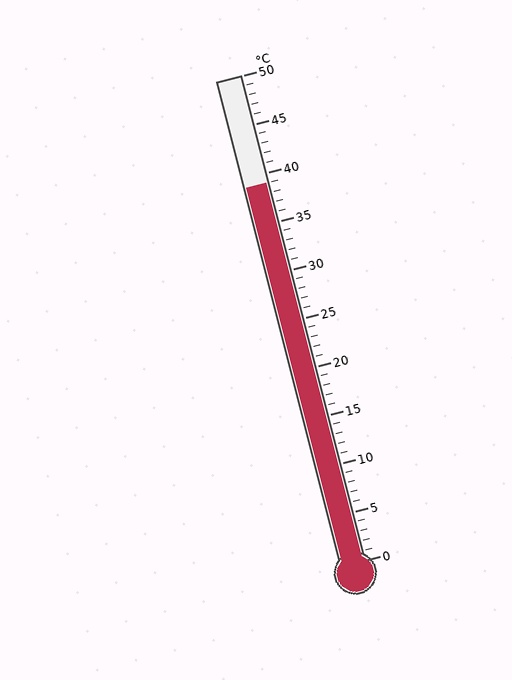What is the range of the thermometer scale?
The thermometer scale ranges from 0°C to 50°C.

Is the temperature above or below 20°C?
The temperature is above 20°C.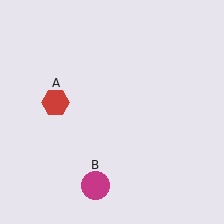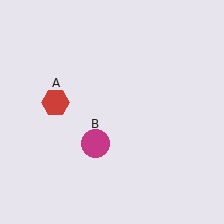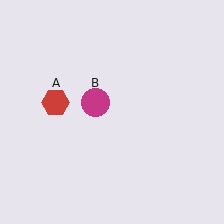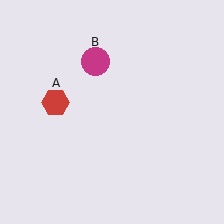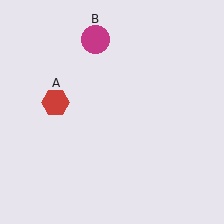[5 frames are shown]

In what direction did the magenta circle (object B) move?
The magenta circle (object B) moved up.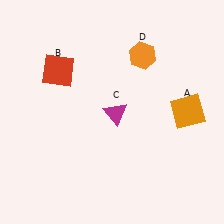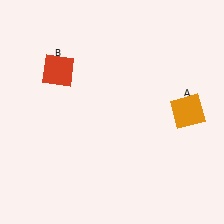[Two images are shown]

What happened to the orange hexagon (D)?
The orange hexagon (D) was removed in Image 2. It was in the top-right area of Image 1.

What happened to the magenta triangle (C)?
The magenta triangle (C) was removed in Image 2. It was in the bottom-right area of Image 1.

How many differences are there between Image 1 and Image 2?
There are 2 differences between the two images.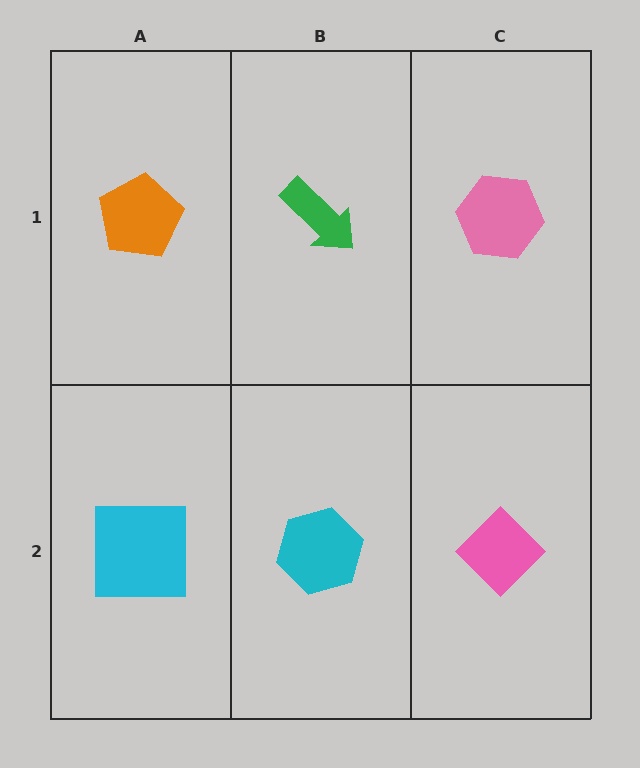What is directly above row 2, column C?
A pink hexagon.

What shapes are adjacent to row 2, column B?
A green arrow (row 1, column B), a cyan square (row 2, column A), a pink diamond (row 2, column C).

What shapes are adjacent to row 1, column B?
A cyan hexagon (row 2, column B), an orange pentagon (row 1, column A), a pink hexagon (row 1, column C).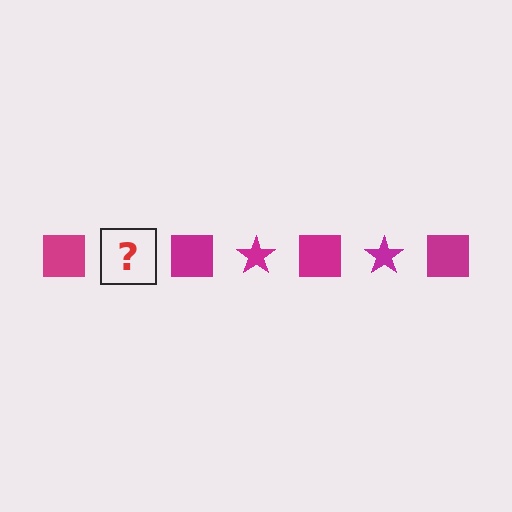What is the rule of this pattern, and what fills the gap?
The rule is that the pattern cycles through square, star shapes in magenta. The gap should be filled with a magenta star.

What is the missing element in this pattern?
The missing element is a magenta star.